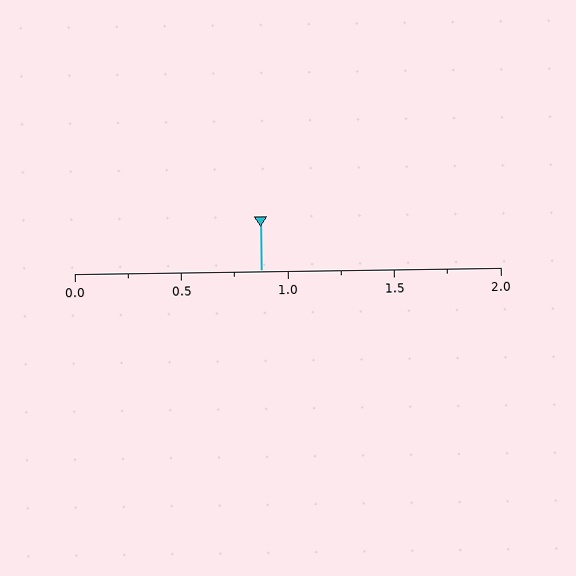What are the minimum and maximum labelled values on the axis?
The axis runs from 0.0 to 2.0.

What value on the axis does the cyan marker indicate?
The marker indicates approximately 0.88.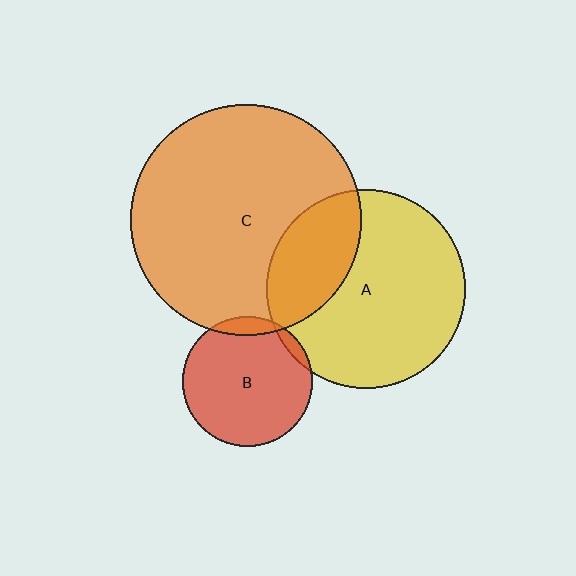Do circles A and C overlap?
Yes.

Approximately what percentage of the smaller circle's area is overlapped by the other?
Approximately 30%.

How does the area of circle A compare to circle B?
Approximately 2.3 times.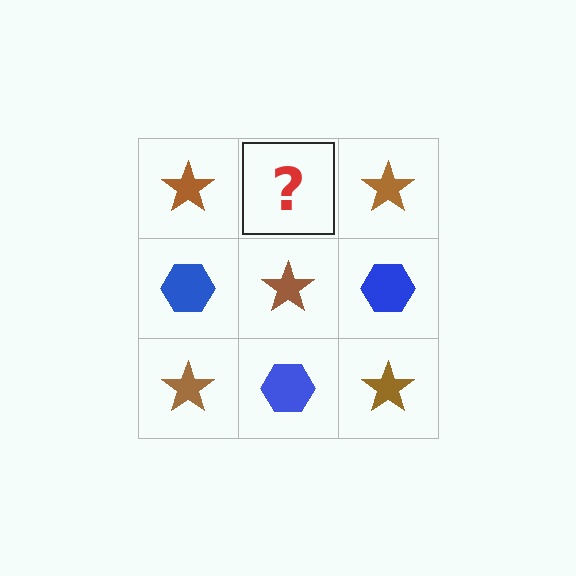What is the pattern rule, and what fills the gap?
The rule is that it alternates brown star and blue hexagon in a checkerboard pattern. The gap should be filled with a blue hexagon.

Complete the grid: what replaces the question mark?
The question mark should be replaced with a blue hexagon.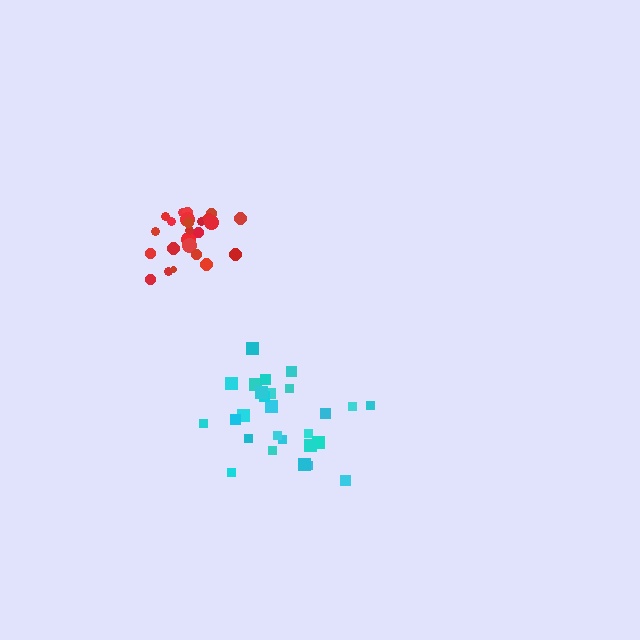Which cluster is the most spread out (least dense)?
Cyan.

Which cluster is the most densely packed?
Red.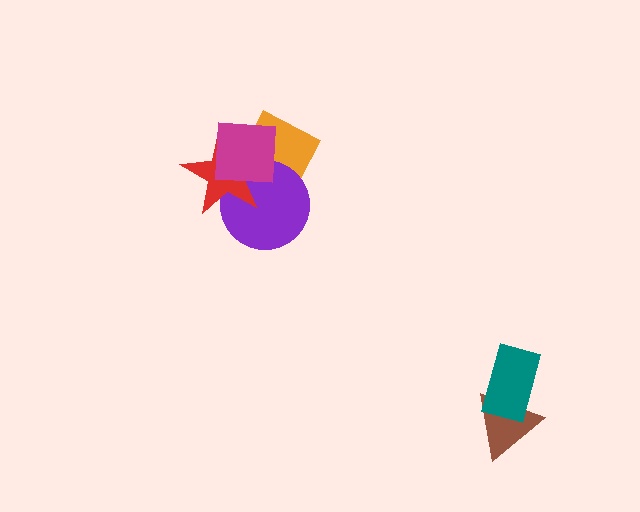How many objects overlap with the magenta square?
3 objects overlap with the magenta square.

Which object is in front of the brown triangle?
The teal rectangle is in front of the brown triangle.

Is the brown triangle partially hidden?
Yes, it is partially covered by another shape.